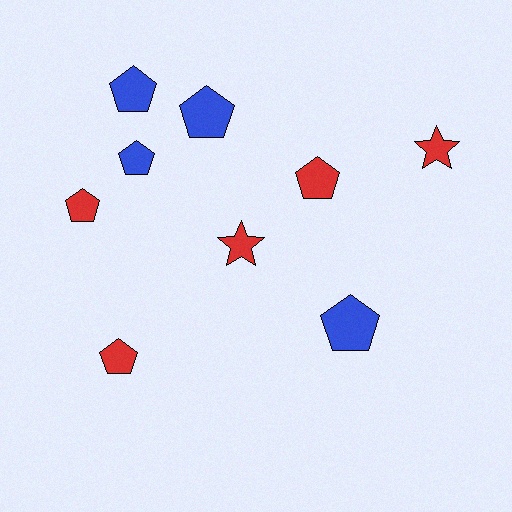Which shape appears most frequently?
Pentagon, with 7 objects.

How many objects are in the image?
There are 9 objects.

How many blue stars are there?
There are no blue stars.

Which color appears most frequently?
Red, with 5 objects.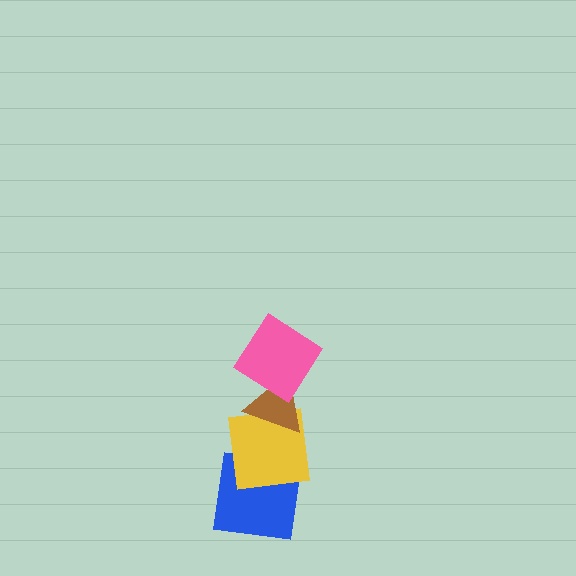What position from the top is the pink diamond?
The pink diamond is 1st from the top.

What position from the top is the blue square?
The blue square is 4th from the top.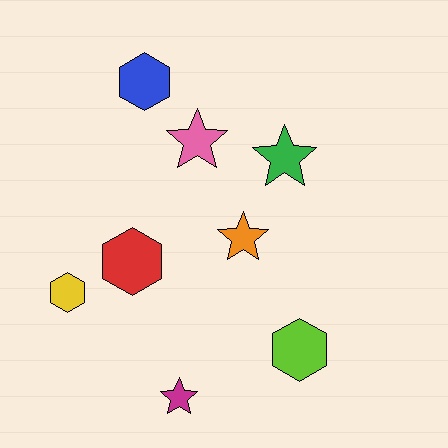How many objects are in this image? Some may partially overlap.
There are 8 objects.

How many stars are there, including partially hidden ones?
There are 4 stars.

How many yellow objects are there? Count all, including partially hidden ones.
There is 1 yellow object.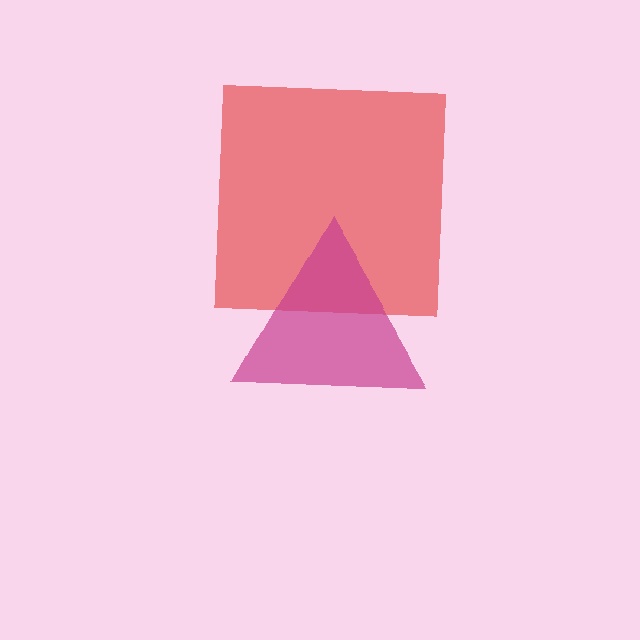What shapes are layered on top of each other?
The layered shapes are: a red square, a magenta triangle.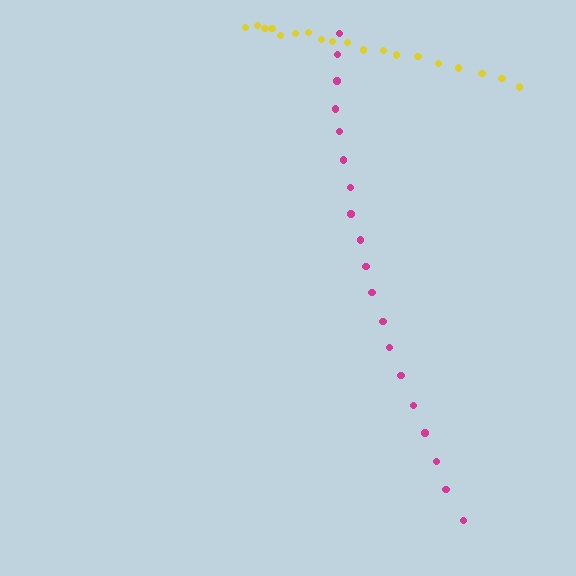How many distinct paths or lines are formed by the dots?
There are 2 distinct paths.